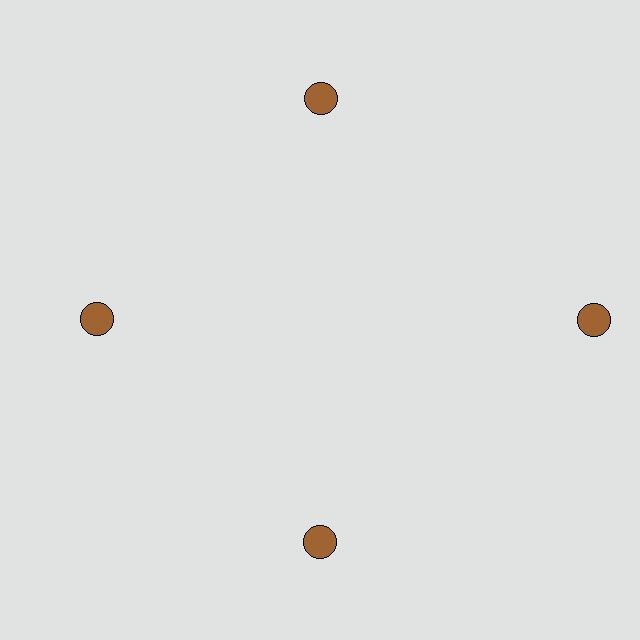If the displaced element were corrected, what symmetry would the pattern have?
It would have 4-fold rotational symmetry — the pattern would map onto itself every 90 degrees.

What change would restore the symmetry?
The symmetry would be restored by moving it inward, back onto the ring so that all 4 circles sit at equal angles and equal distance from the center.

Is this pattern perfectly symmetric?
No. The 4 brown circles are arranged in a ring, but one element near the 3 o'clock position is pushed outward from the center, breaking the 4-fold rotational symmetry.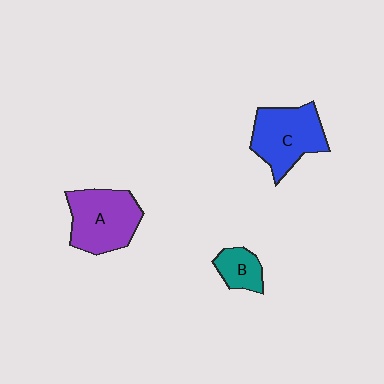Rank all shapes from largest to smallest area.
From largest to smallest: A (purple), C (blue), B (teal).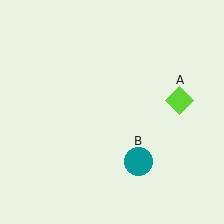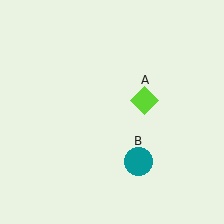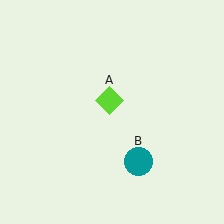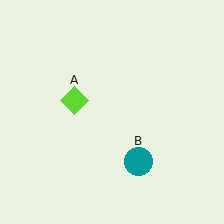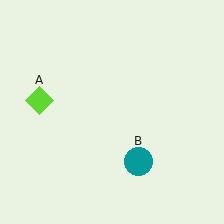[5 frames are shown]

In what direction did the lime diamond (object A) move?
The lime diamond (object A) moved left.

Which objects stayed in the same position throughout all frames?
Teal circle (object B) remained stationary.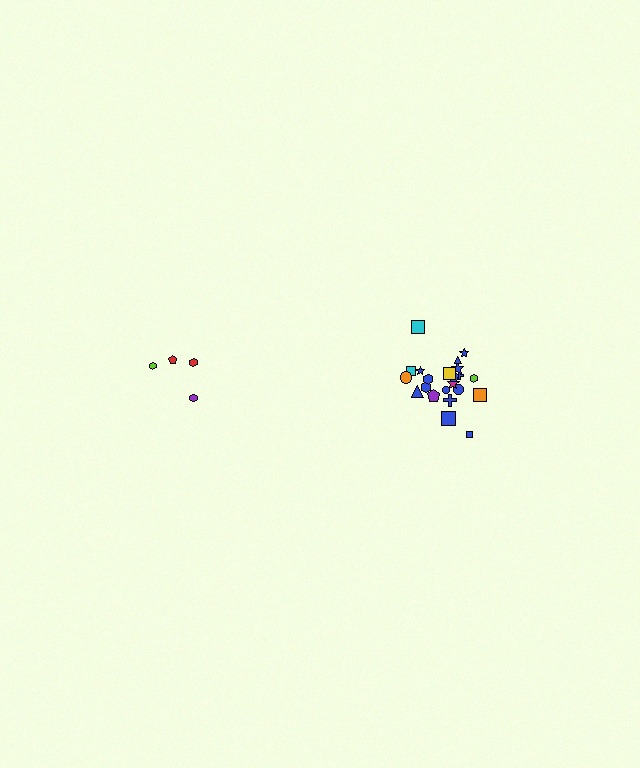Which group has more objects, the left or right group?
The right group.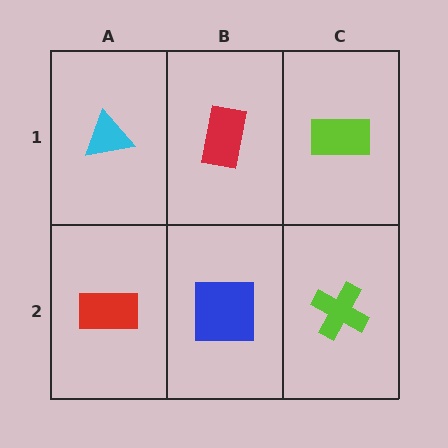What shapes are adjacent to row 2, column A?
A cyan triangle (row 1, column A), a blue square (row 2, column B).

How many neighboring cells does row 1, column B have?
3.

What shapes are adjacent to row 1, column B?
A blue square (row 2, column B), a cyan triangle (row 1, column A), a lime rectangle (row 1, column C).